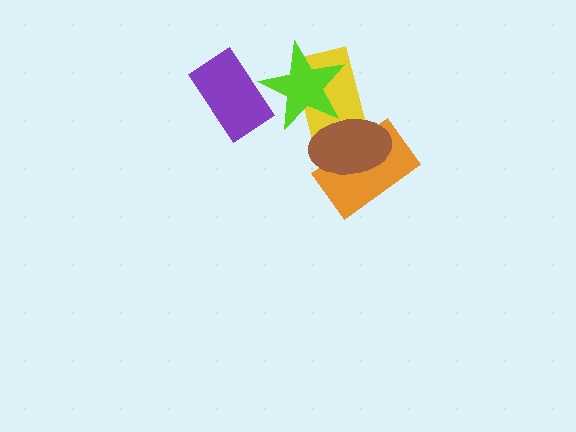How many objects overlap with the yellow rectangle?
3 objects overlap with the yellow rectangle.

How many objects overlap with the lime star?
3 objects overlap with the lime star.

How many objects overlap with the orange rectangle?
2 objects overlap with the orange rectangle.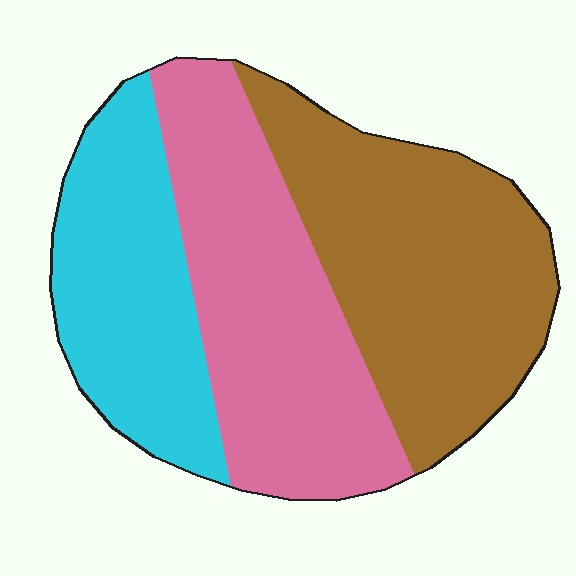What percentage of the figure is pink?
Pink takes up about three eighths (3/8) of the figure.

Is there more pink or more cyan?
Pink.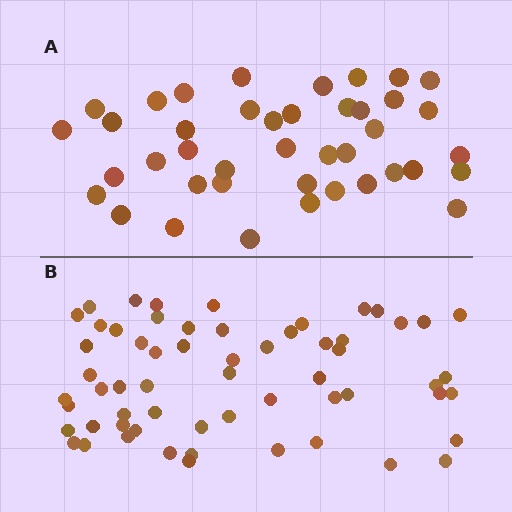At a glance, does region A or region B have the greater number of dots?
Region B (the bottom region) has more dots.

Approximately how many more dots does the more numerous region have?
Region B has approximately 20 more dots than region A.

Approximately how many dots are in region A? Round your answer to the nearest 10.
About 40 dots. (The exact count is 41, which rounds to 40.)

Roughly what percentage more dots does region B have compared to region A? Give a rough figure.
About 45% more.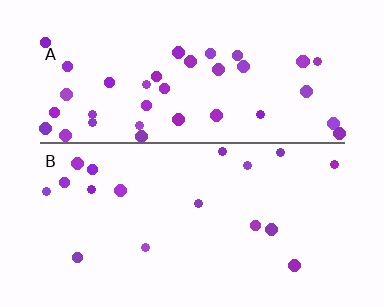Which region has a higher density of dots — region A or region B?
A (the top).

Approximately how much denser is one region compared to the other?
Approximately 2.3× — region A over region B.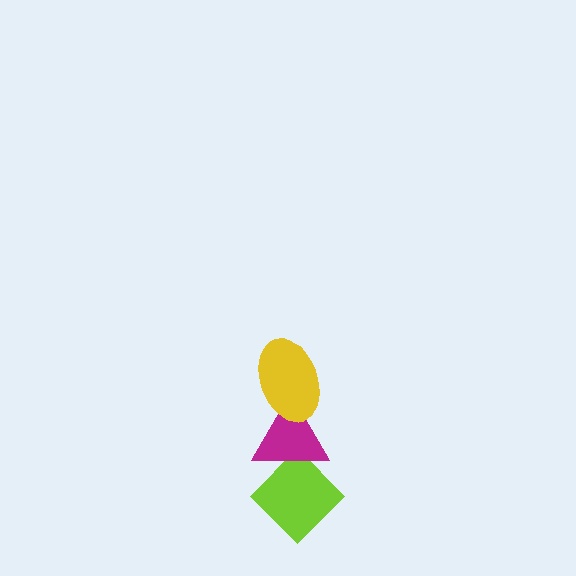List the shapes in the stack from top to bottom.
From top to bottom: the yellow ellipse, the magenta triangle, the lime diamond.